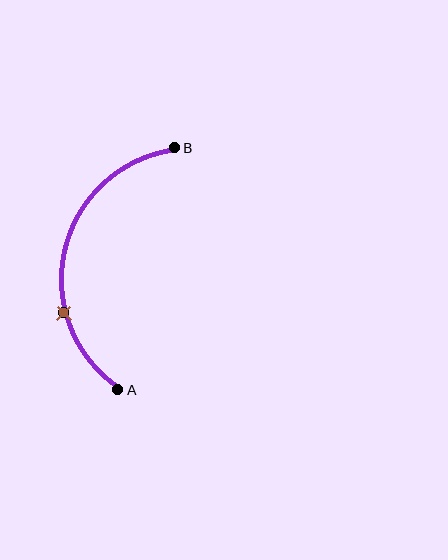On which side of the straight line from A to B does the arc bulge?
The arc bulges to the left of the straight line connecting A and B.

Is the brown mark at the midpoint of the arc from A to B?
No. The brown mark lies on the arc but is closer to endpoint A. The arc midpoint would be at the point on the curve equidistant along the arc from both A and B.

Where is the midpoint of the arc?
The arc midpoint is the point on the curve farthest from the straight line joining A and B. It sits to the left of that line.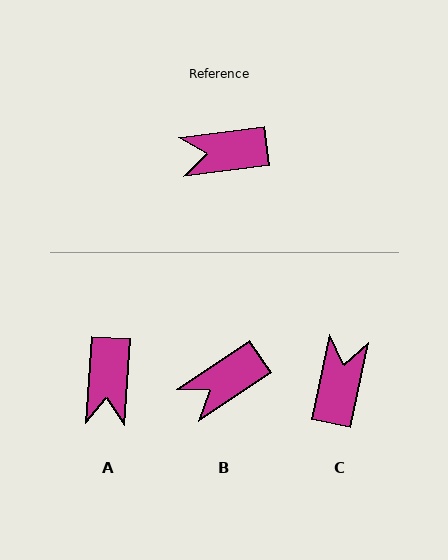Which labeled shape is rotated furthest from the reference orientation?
C, about 109 degrees away.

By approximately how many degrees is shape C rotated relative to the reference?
Approximately 109 degrees clockwise.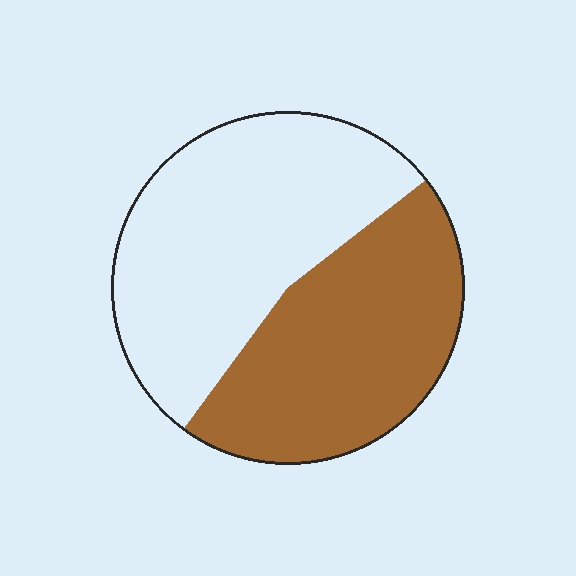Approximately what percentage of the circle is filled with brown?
Approximately 45%.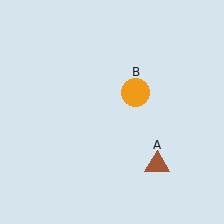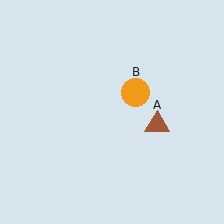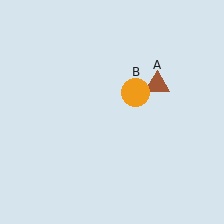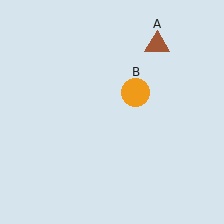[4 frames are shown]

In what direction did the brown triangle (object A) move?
The brown triangle (object A) moved up.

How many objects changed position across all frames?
1 object changed position: brown triangle (object A).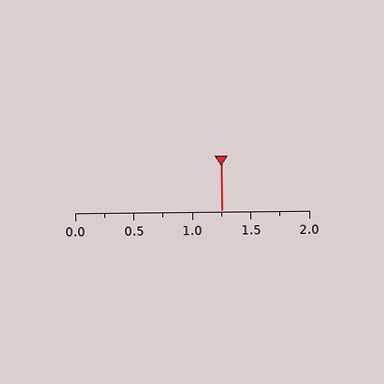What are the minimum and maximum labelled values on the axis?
The axis runs from 0.0 to 2.0.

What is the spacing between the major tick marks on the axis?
The major ticks are spaced 0.5 apart.